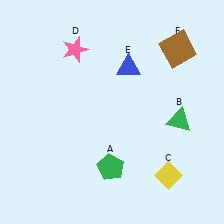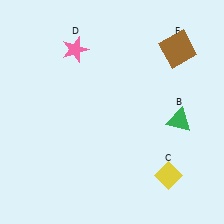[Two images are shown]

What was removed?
The green pentagon (A), the blue triangle (E) were removed in Image 2.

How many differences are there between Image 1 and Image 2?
There are 2 differences between the two images.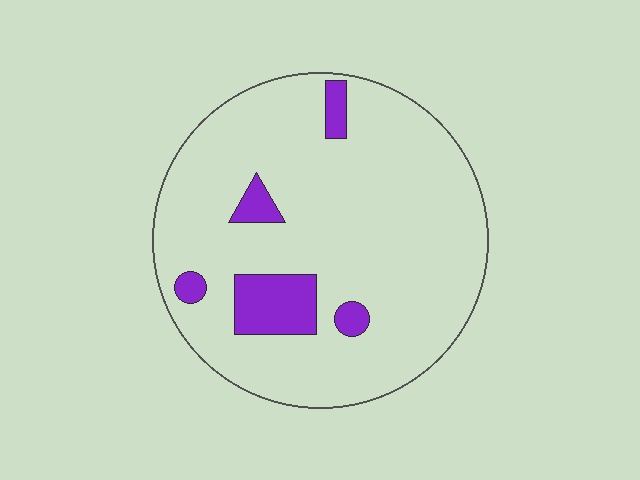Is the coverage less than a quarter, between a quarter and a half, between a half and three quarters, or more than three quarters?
Less than a quarter.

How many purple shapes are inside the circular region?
5.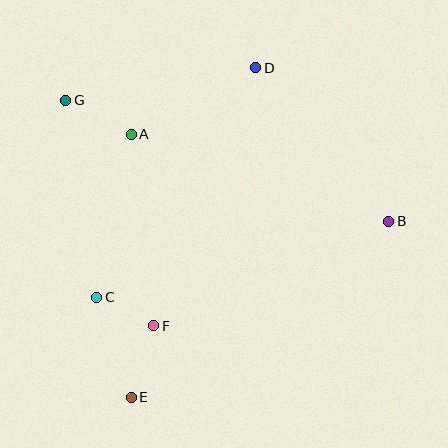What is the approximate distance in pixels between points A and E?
The distance between A and E is approximately 263 pixels.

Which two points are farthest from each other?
Points D and E are farthest from each other.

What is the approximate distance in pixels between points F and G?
The distance between F and G is approximately 242 pixels.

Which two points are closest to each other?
Points C and F are closest to each other.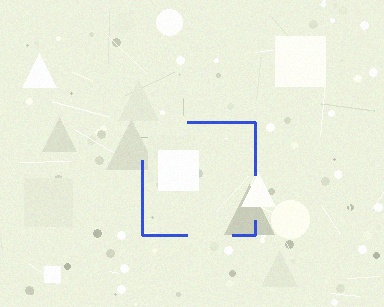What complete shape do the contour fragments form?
The contour fragments form a square.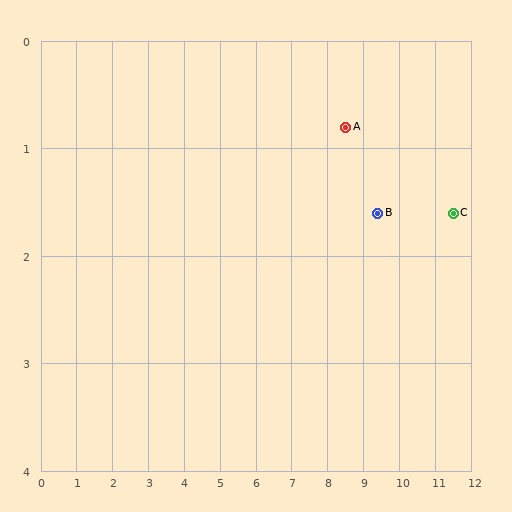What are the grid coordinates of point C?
Point C is at approximately (11.5, 1.6).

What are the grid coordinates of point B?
Point B is at approximately (9.4, 1.6).